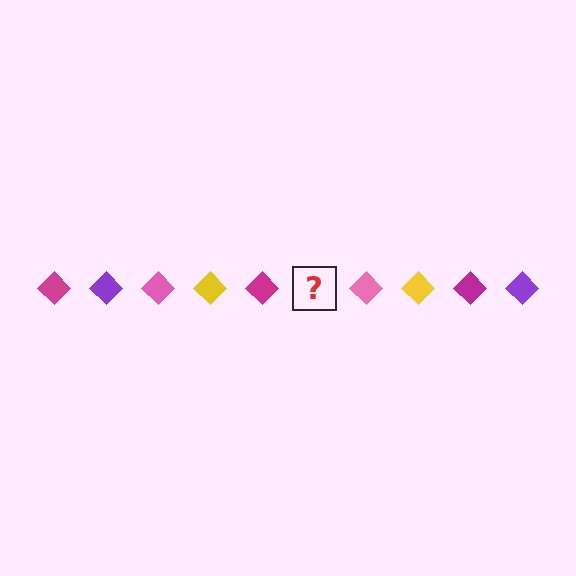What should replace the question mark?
The question mark should be replaced with a purple diamond.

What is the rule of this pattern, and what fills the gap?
The rule is that the pattern cycles through magenta, purple, pink, yellow diamonds. The gap should be filled with a purple diamond.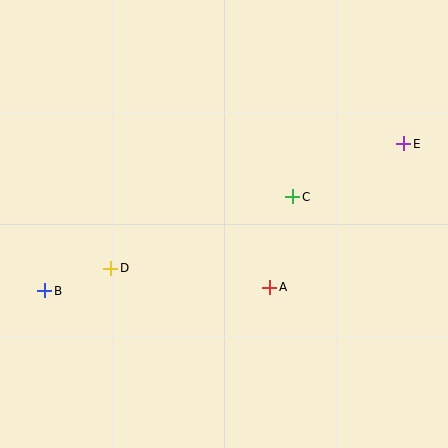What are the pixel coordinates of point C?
Point C is at (293, 197).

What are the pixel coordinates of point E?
Point E is at (404, 144).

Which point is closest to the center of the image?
Point C at (293, 197) is closest to the center.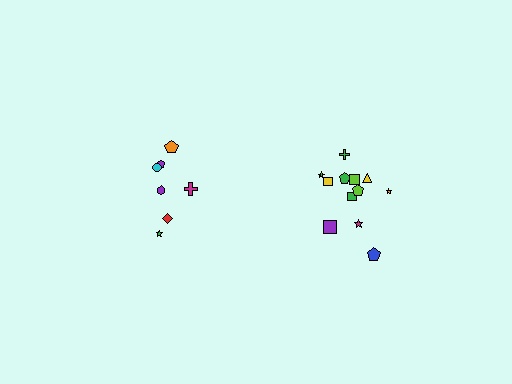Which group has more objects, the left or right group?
The right group.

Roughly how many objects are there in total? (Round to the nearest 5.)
Roughly 20 objects in total.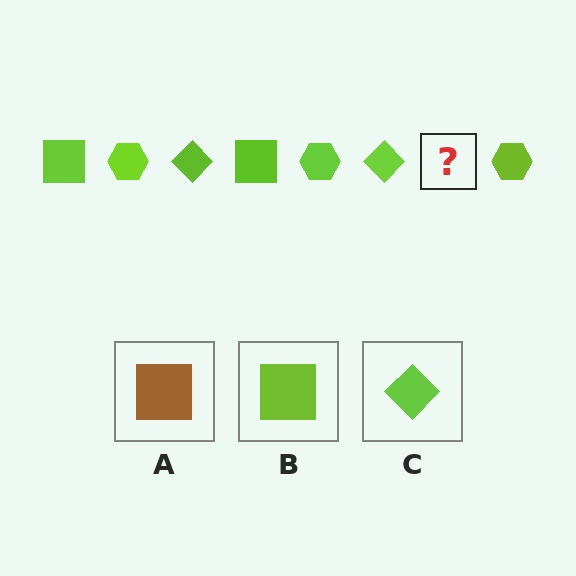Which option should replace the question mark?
Option B.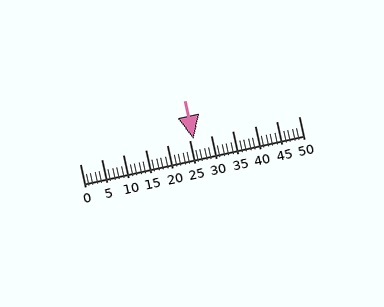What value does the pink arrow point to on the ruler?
The pink arrow points to approximately 26.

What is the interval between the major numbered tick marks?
The major tick marks are spaced 5 units apart.